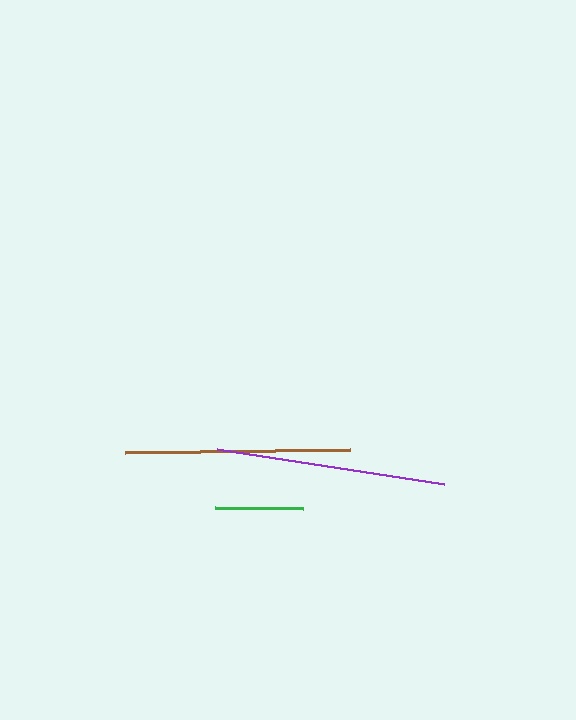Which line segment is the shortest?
The green line is the shortest at approximately 88 pixels.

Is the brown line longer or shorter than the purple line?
The purple line is longer than the brown line.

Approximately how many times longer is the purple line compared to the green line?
The purple line is approximately 2.6 times the length of the green line.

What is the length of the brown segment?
The brown segment is approximately 225 pixels long.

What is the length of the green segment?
The green segment is approximately 88 pixels long.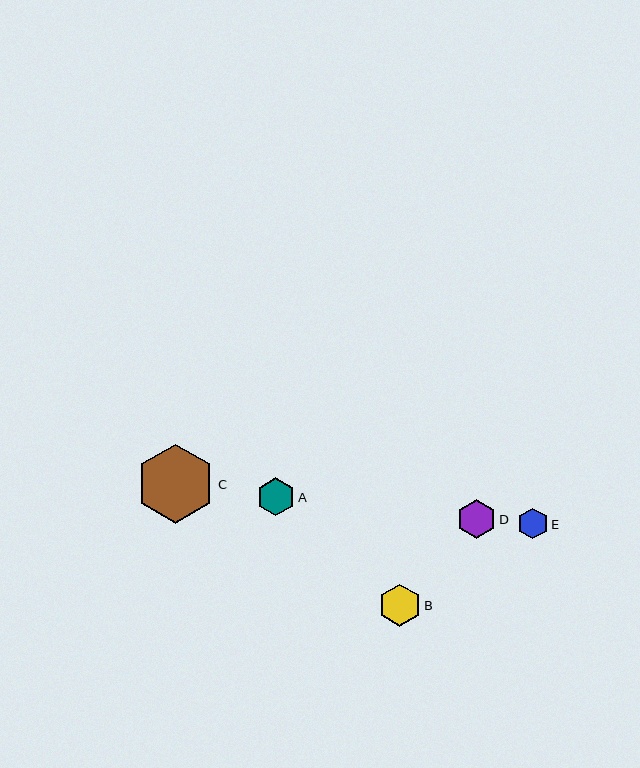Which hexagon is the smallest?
Hexagon E is the smallest with a size of approximately 31 pixels.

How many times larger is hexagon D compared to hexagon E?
Hexagon D is approximately 1.3 times the size of hexagon E.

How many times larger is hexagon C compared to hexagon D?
Hexagon C is approximately 2.0 times the size of hexagon D.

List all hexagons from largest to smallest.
From largest to smallest: C, B, D, A, E.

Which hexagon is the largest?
Hexagon C is the largest with a size of approximately 79 pixels.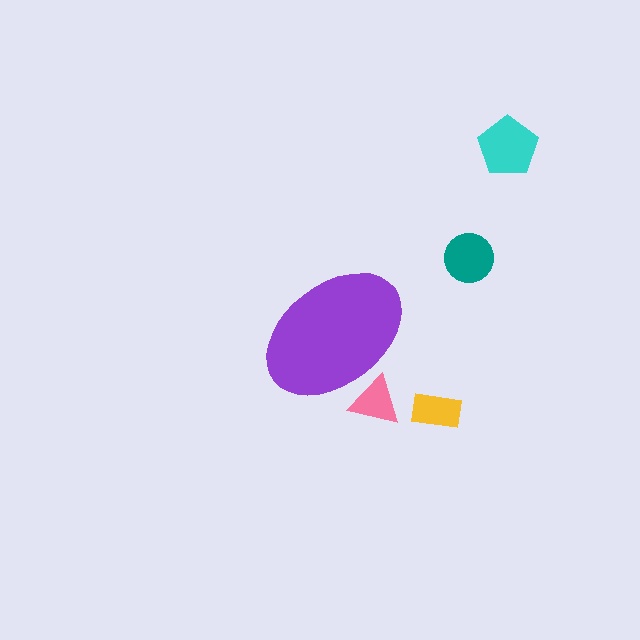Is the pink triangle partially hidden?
Yes, the pink triangle is partially hidden behind the purple ellipse.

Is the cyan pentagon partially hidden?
No, the cyan pentagon is fully visible.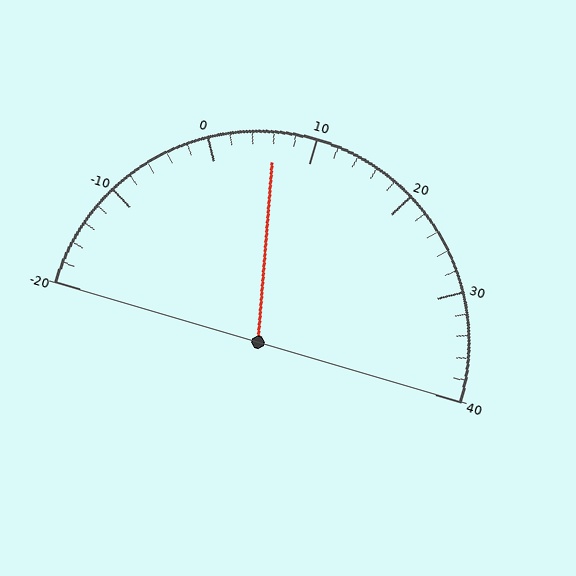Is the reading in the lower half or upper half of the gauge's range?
The reading is in the lower half of the range (-20 to 40).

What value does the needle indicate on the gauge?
The needle indicates approximately 6.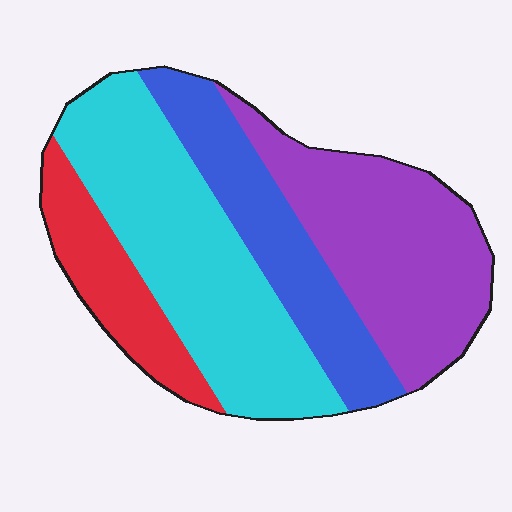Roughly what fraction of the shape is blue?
Blue covers 20% of the shape.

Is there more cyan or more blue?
Cyan.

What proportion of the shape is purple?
Purple covers around 30% of the shape.